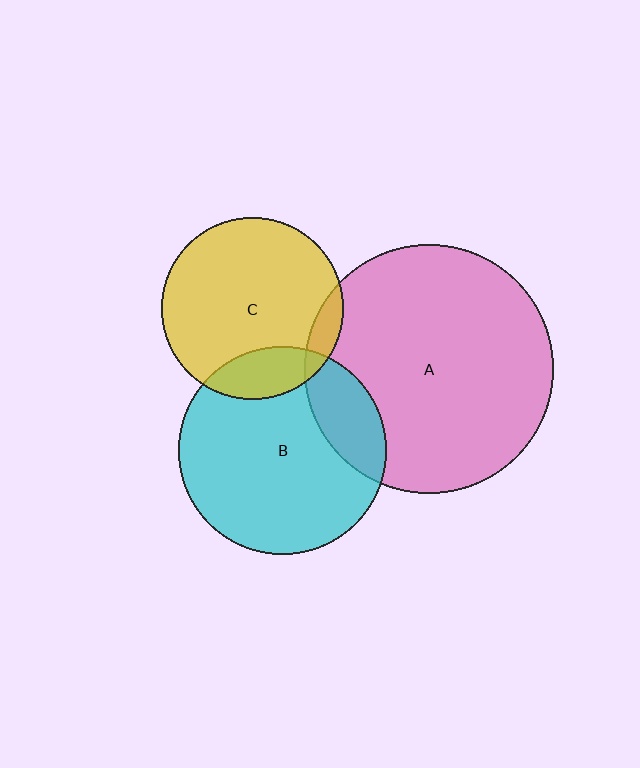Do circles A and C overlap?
Yes.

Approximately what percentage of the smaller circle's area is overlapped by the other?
Approximately 10%.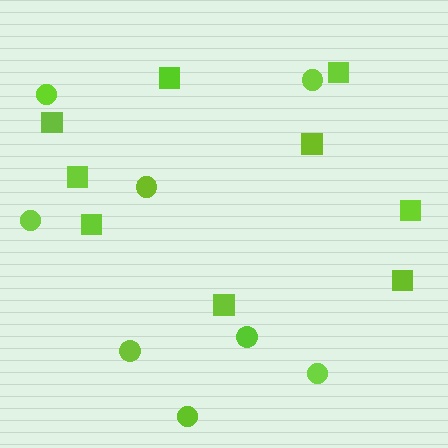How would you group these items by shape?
There are 2 groups: one group of squares (9) and one group of circles (8).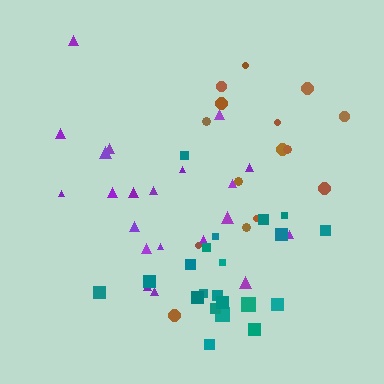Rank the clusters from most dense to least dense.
teal, purple, brown.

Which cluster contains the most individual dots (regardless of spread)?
Teal (22).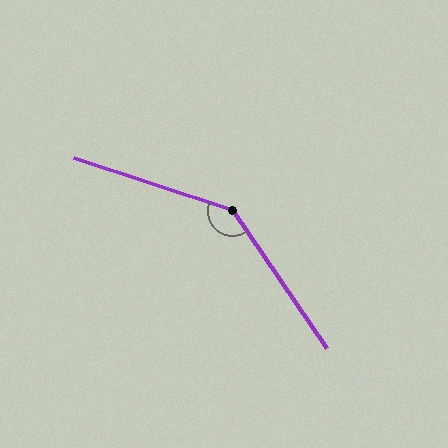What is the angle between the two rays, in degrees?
Approximately 143 degrees.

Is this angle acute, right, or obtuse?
It is obtuse.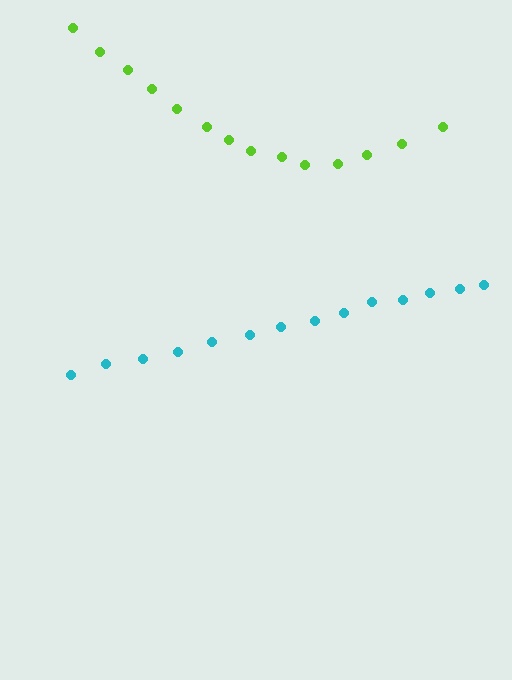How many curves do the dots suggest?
There are 2 distinct paths.